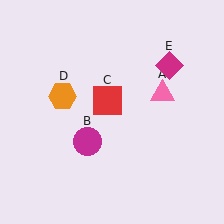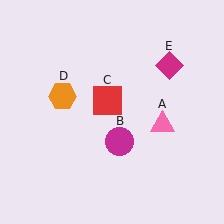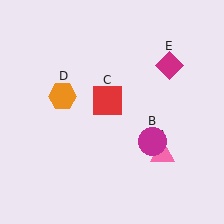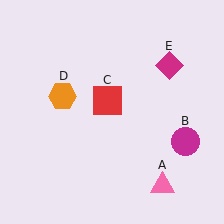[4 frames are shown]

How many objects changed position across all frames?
2 objects changed position: pink triangle (object A), magenta circle (object B).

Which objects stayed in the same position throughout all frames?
Red square (object C) and orange hexagon (object D) and magenta diamond (object E) remained stationary.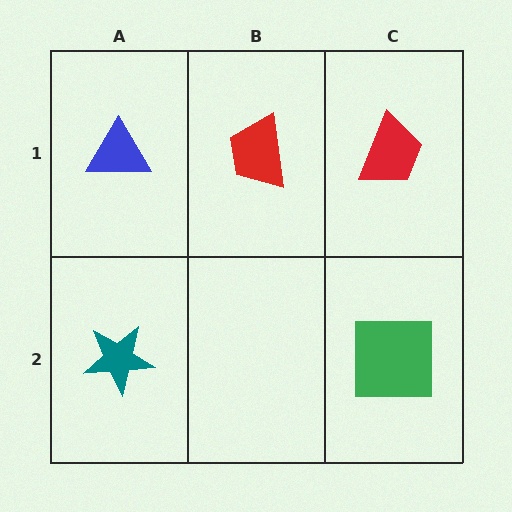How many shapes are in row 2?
2 shapes.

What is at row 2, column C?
A green square.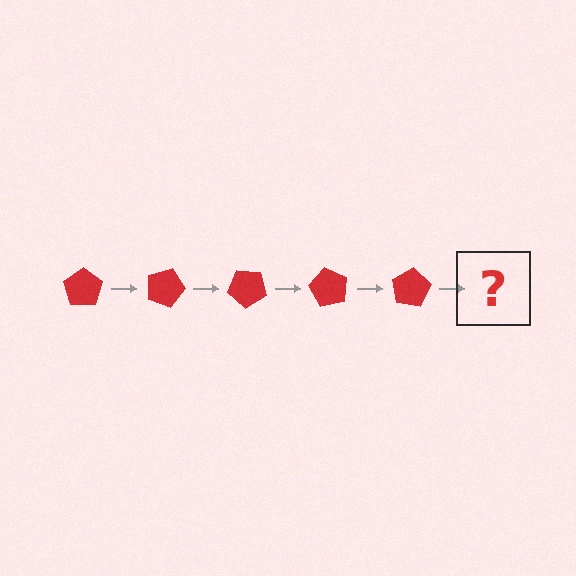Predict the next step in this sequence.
The next step is a red pentagon rotated 100 degrees.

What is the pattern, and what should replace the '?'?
The pattern is that the pentagon rotates 20 degrees each step. The '?' should be a red pentagon rotated 100 degrees.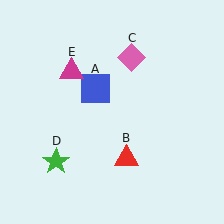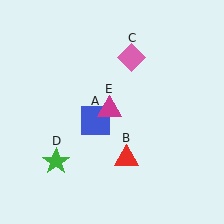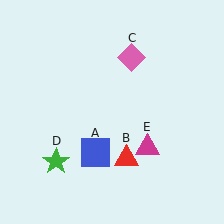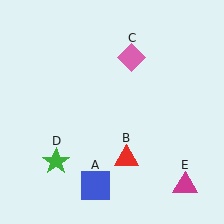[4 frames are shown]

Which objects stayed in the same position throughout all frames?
Red triangle (object B) and pink diamond (object C) and green star (object D) remained stationary.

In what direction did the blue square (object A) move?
The blue square (object A) moved down.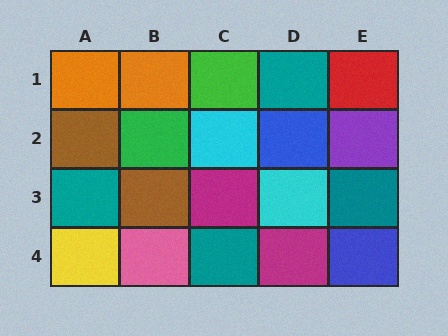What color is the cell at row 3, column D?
Cyan.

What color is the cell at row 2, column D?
Blue.